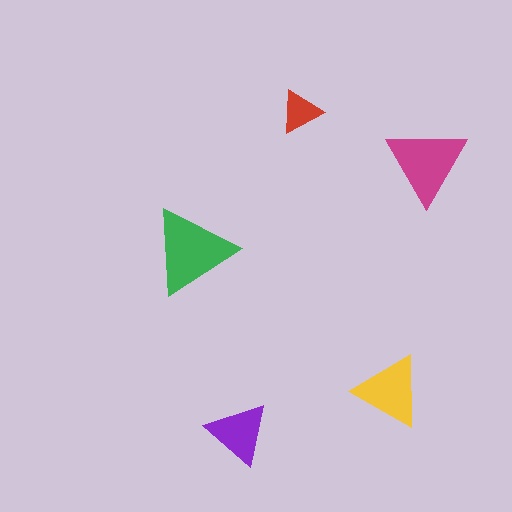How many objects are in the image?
There are 5 objects in the image.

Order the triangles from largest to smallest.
the green one, the magenta one, the yellow one, the purple one, the red one.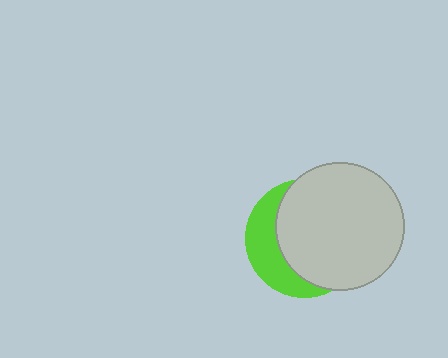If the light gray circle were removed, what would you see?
You would see the complete lime circle.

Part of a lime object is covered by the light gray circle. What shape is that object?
It is a circle.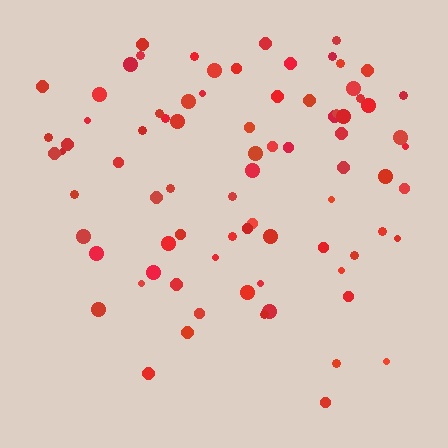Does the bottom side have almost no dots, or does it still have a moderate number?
Still a moderate number, just noticeably fewer than the top.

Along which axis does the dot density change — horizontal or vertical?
Vertical.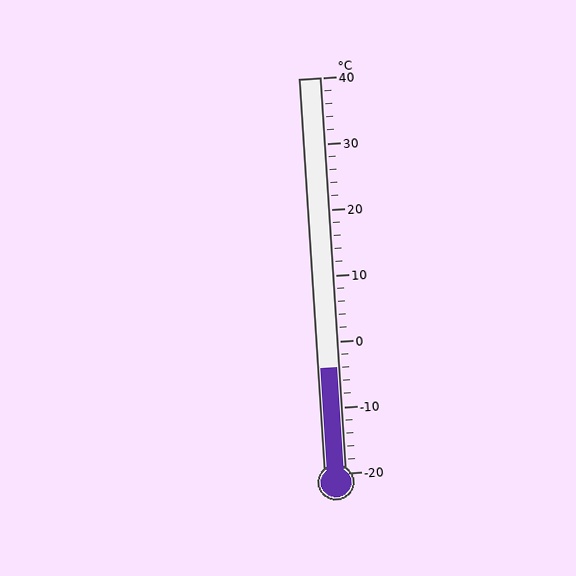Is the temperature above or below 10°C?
The temperature is below 10°C.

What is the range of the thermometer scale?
The thermometer scale ranges from -20°C to 40°C.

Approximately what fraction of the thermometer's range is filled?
The thermometer is filled to approximately 25% of its range.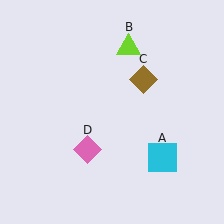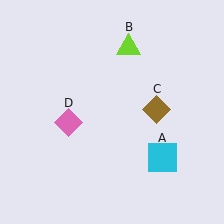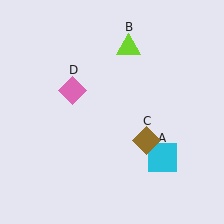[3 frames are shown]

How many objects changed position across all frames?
2 objects changed position: brown diamond (object C), pink diamond (object D).